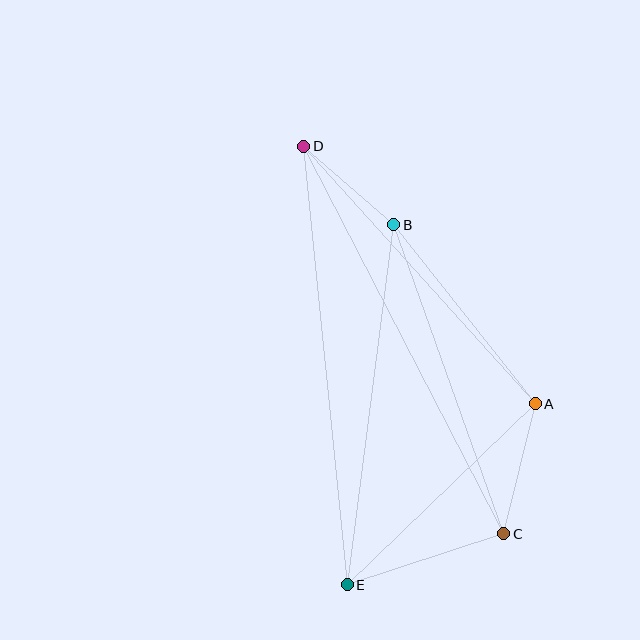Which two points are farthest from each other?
Points D and E are farthest from each other.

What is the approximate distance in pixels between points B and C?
The distance between B and C is approximately 328 pixels.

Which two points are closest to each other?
Points B and D are closest to each other.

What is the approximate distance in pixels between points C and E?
The distance between C and E is approximately 165 pixels.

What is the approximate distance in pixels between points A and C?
The distance between A and C is approximately 134 pixels.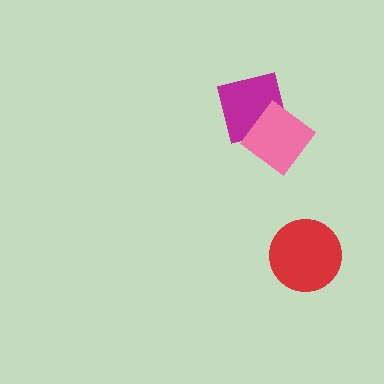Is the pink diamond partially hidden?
No, no other shape covers it.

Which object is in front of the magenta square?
The pink diamond is in front of the magenta square.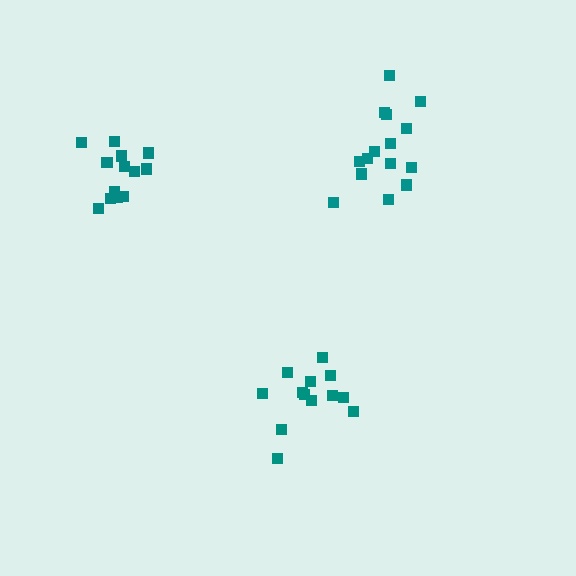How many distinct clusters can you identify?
There are 3 distinct clusters.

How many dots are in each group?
Group 1: 13 dots, Group 2: 13 dots, Group 3: 15 dots (41 total).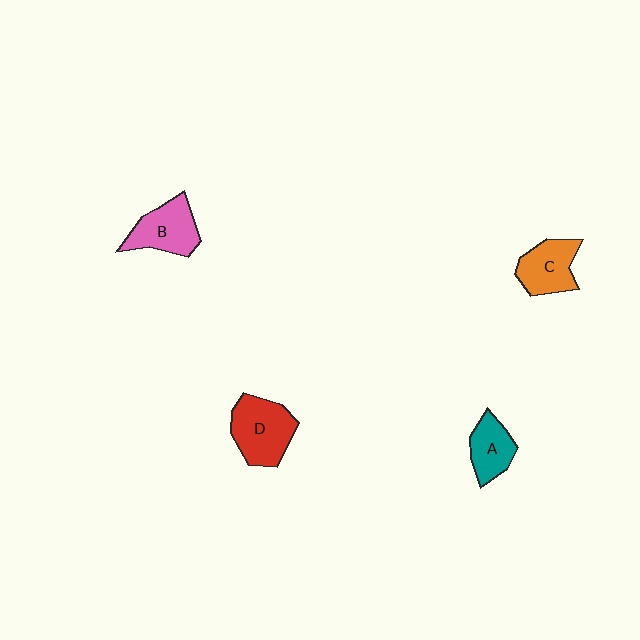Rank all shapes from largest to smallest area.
From largest to smallest: D (red), B (pink), C (orange), A (teal).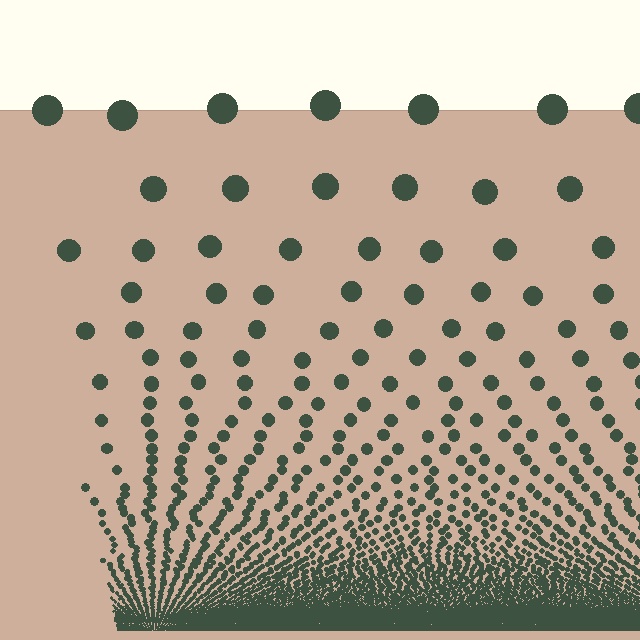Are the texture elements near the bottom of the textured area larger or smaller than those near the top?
Smaller. The gradient is inverted — elements near the bottom are smaller and denser.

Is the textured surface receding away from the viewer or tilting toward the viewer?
The surface appears to tilt toward the viewer. Texture elements get larger and sparser toward the top.